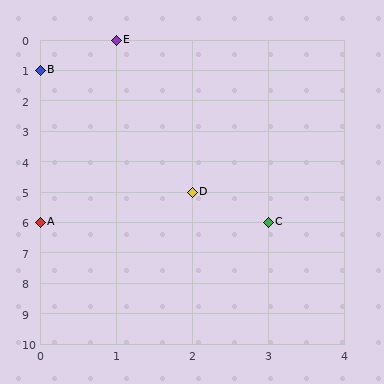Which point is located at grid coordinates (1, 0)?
Point E is at (1, 0).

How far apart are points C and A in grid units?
Points C and A are 3 columns apart.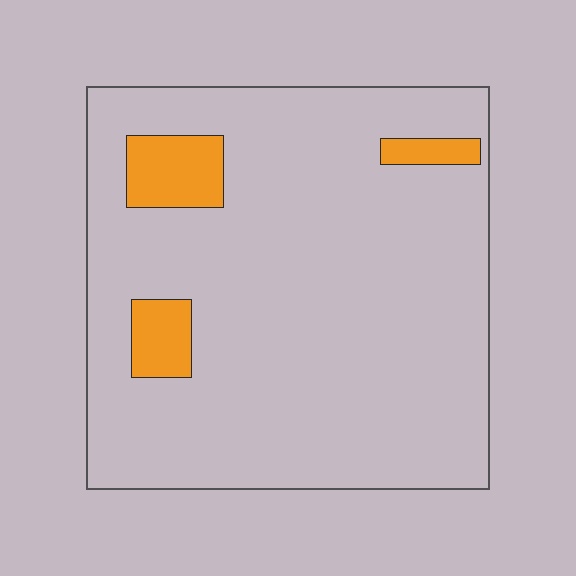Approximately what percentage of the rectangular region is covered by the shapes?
Approximately 10%.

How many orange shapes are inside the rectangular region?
3.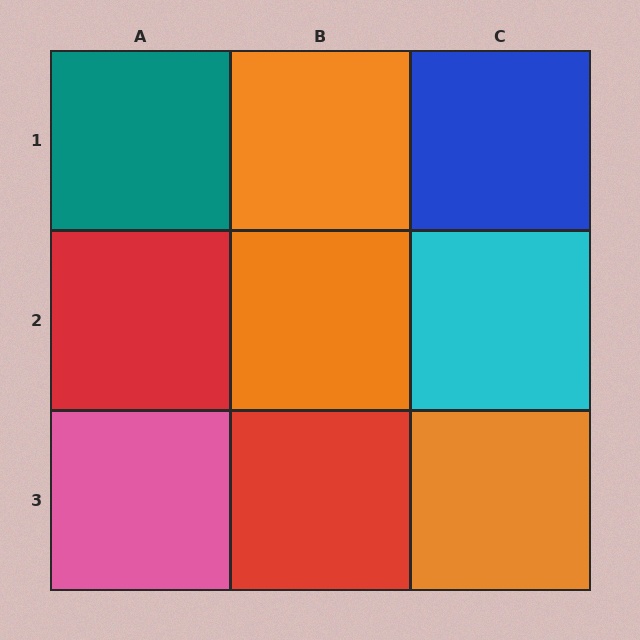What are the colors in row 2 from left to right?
Red, orange, cyan.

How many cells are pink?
1 cell is pink.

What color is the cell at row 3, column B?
Red.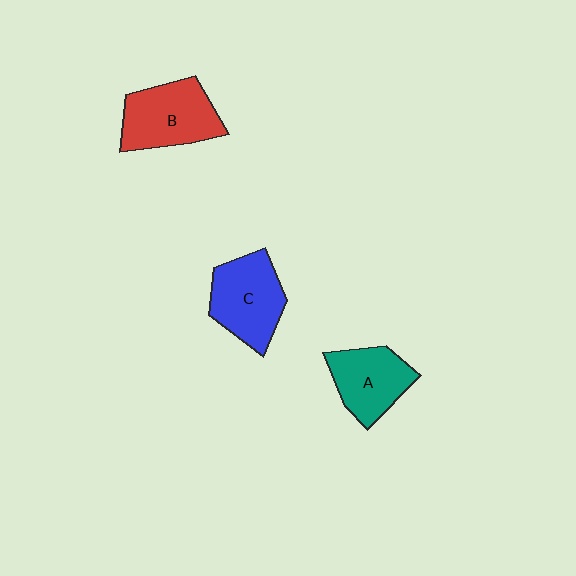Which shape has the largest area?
Shape B (red).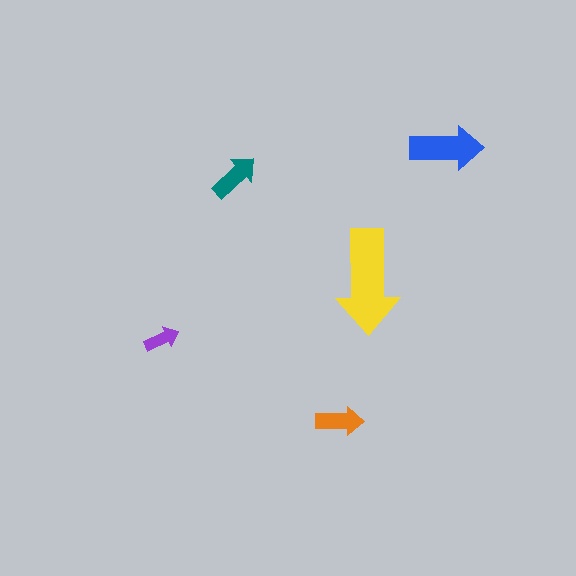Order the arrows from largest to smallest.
the yellow one, the blue one, the teal one, the orange one, the purple one.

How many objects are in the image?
There are 5 objects in the image.